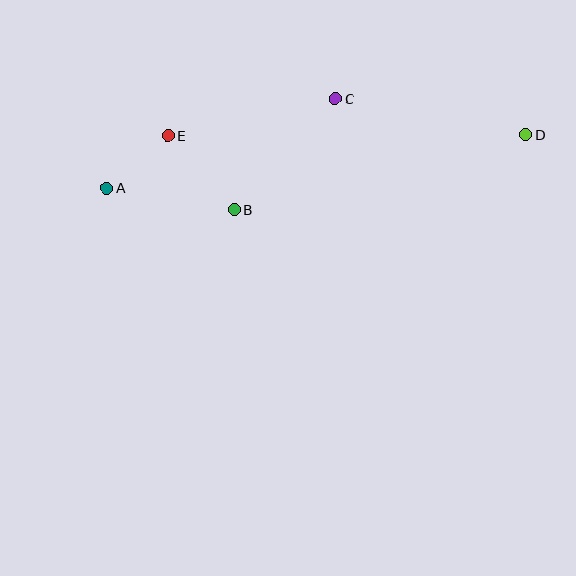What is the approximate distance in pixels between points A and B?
The distance between A and B is approximately 129 pixels.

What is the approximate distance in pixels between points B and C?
The distance between B and C is approximately 150 pixels.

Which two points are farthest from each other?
Points A and D are farthest from each other.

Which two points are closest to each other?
Points A and E are closest to each other.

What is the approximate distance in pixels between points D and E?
The distance between D and E is approximately 358 pixels.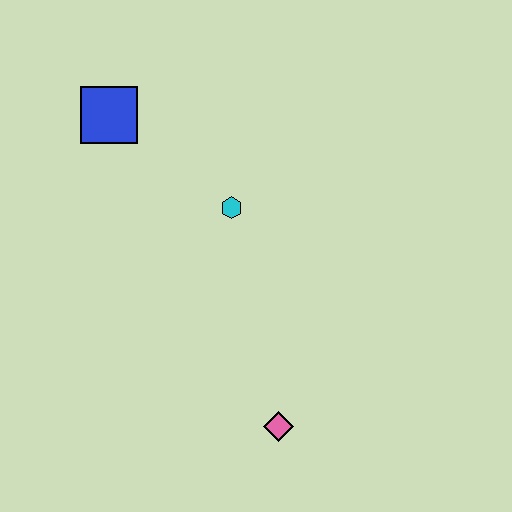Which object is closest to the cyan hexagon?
The blue square is closest to the cyan hexagon.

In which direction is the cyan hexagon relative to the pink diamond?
The cyan hexagon is above the pink diamond.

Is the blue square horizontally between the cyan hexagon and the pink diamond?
No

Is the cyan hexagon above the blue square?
No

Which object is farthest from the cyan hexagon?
The pink diamond is farthest from the cyan hexagon.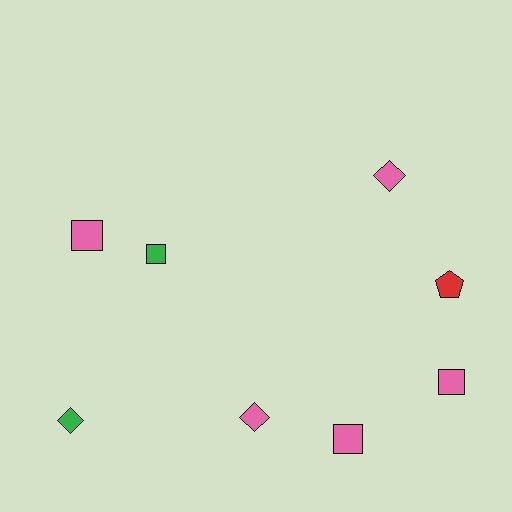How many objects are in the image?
There are 8 objects.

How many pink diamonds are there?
There are 2 pink diamonds.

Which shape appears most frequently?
Square, with 4 objects.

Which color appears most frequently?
Pink, with 5 objects.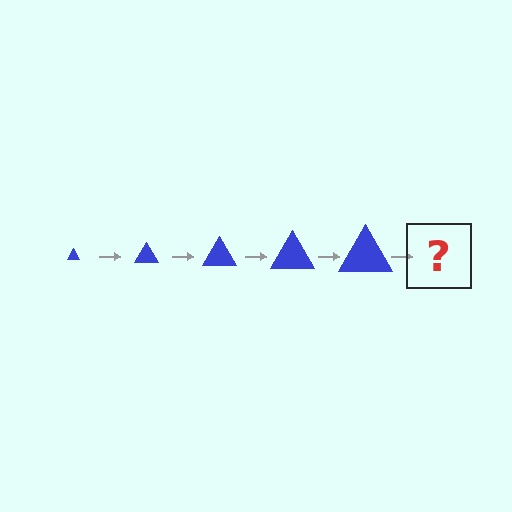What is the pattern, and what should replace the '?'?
The pattern is that the triangle gets progressively larger each step. The '?' should be a blue triangle, larger than the previous one.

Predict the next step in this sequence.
The next step is a blue triangle, larger than the previous one.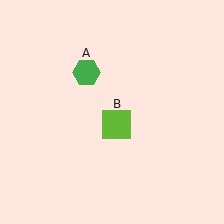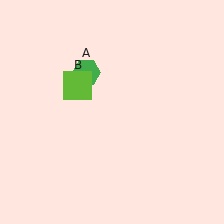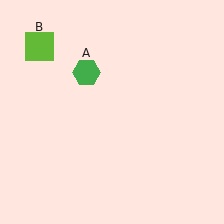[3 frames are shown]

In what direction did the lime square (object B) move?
The lime square (object B) moved up and to the left.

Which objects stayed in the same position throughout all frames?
Green hexagon (object A) remained stationary.